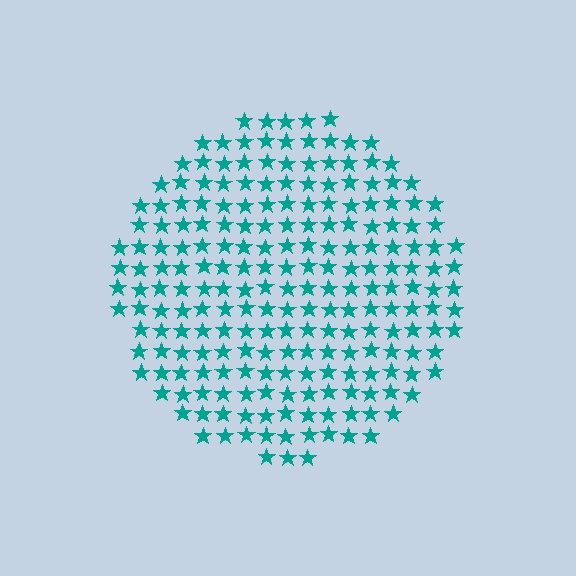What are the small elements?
The small elements are stars.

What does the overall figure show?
The overall figure shows a circle.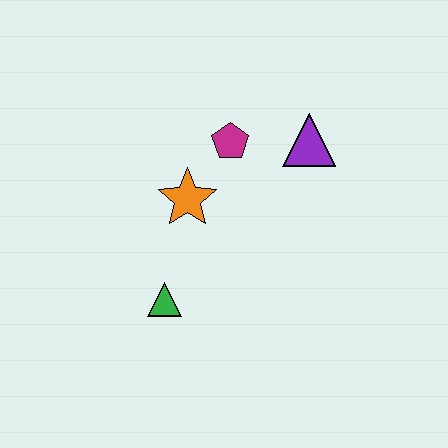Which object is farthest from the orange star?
The purple triangle is farthest from the orange star.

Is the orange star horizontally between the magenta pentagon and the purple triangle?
No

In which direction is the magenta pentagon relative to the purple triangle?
The magenta pentagon is to the left of the purple triangle.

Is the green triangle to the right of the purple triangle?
No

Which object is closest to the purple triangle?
The magenta pentagon is closest to the purple triangle.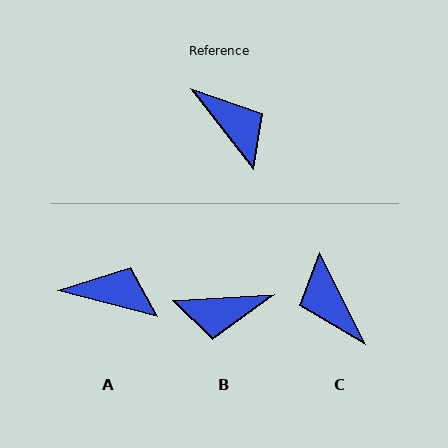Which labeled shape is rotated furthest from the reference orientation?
C, about 168 degrees away.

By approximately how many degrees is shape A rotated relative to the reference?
Approximately 37 degrees counter-clockwise.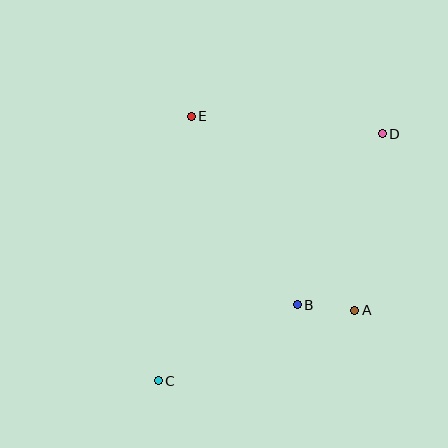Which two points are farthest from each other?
Points C and D are farthest from each other.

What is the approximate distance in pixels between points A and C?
The distance between A and C is approximately 209 pixels.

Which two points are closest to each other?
Points A and B are closest to each other.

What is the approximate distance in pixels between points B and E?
The distance between B and E is approximately 216 pixels.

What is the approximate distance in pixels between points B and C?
The distance between B and C is approximately 159 pixels.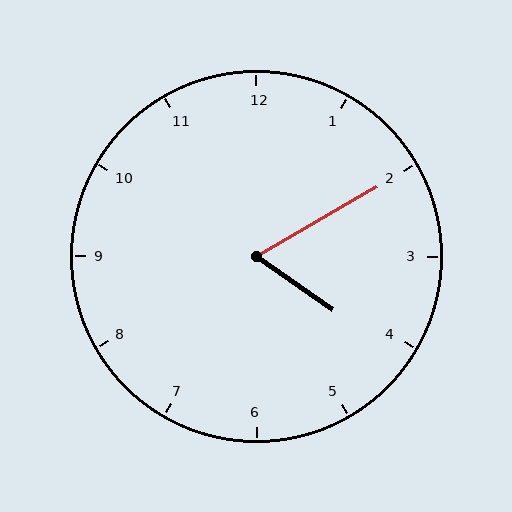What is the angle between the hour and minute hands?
Approximately 65 degrees.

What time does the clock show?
4:10.